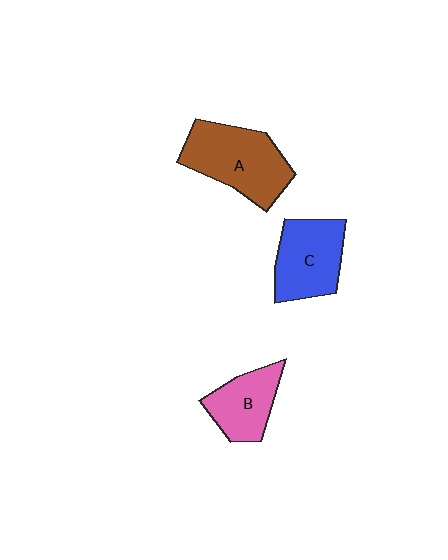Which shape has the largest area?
Shape A (brown).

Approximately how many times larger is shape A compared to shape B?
Approximately 1.5 times.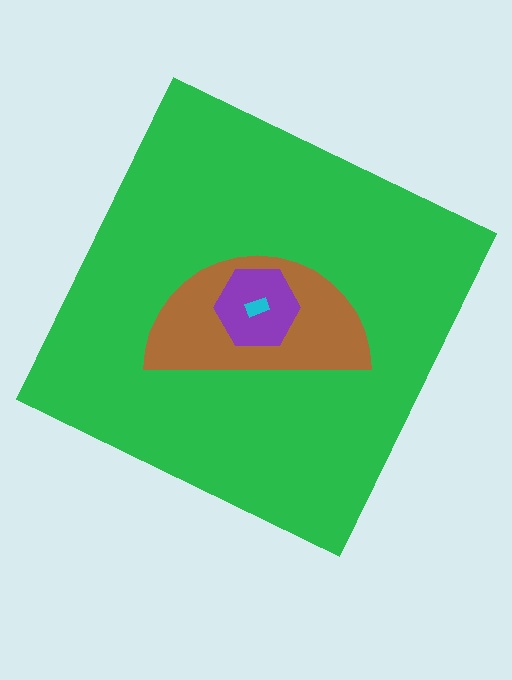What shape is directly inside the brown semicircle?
The purple hexagon.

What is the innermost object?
The cyan rectangle.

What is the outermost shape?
The green square.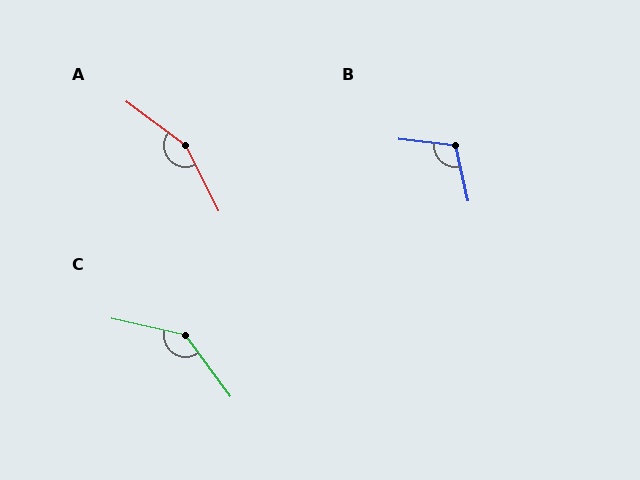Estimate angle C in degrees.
Approximately 139 degrees.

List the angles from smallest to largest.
B (109°), C (139°), A (153°).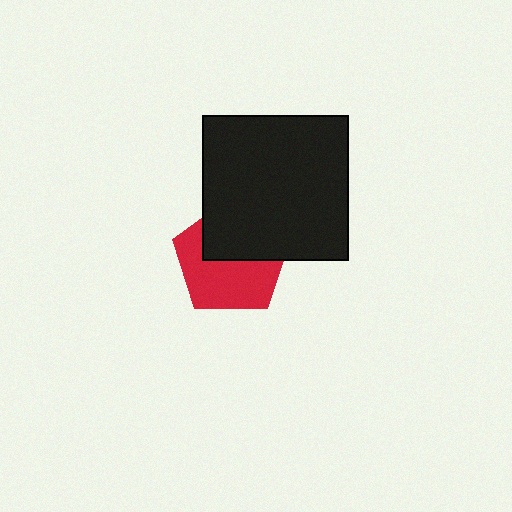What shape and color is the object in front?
The object in front is a black square.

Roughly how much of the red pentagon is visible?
About half of it is visible (roughly 55%).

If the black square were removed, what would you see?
You would see the complete red pentagon.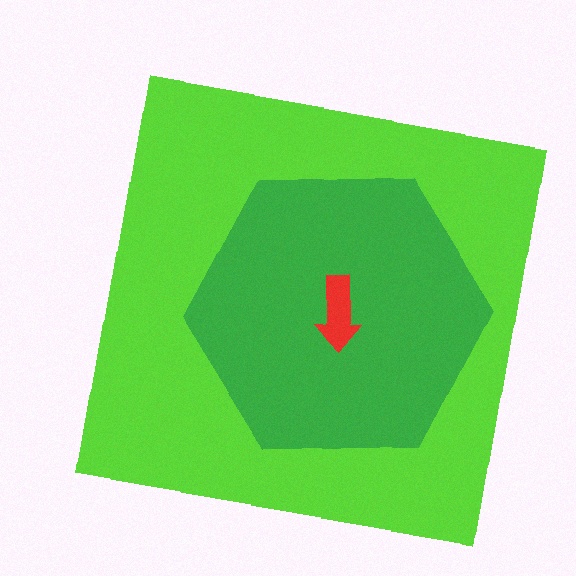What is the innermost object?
The red arrow.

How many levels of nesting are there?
3.